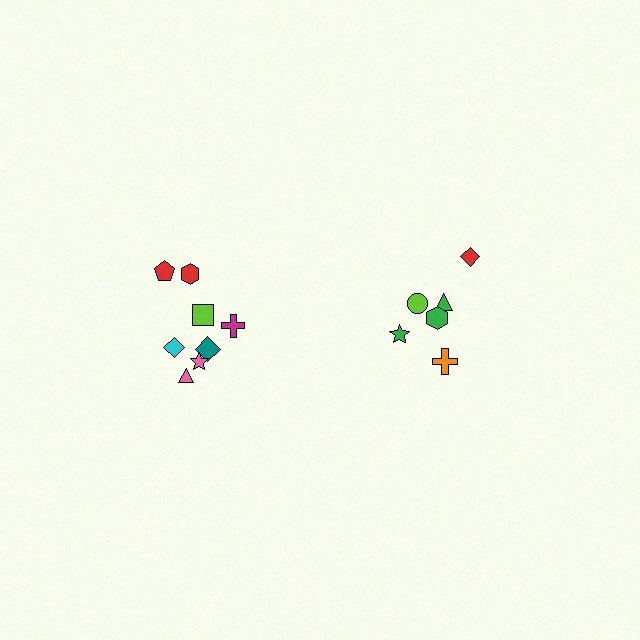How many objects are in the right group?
There are 6 objects.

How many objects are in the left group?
There are 8 objects.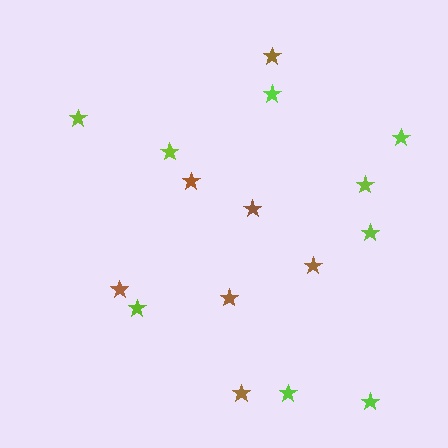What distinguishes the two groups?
There are 2 groups: one group of lime stars (9) and one group of brown stars (7).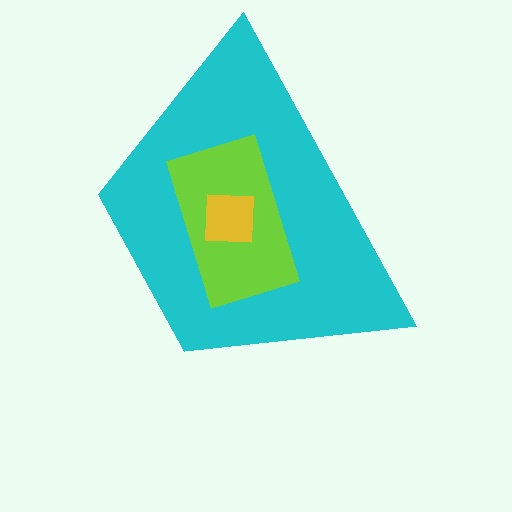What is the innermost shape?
The yellow square.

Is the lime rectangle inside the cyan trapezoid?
Yes.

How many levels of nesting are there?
3.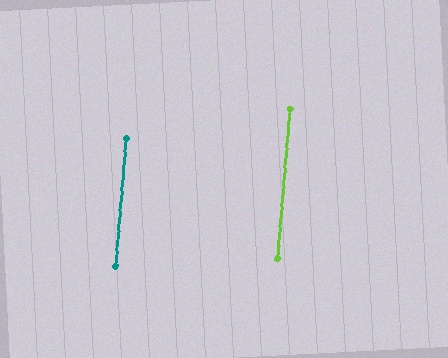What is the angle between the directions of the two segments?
Approximately 0 degrees.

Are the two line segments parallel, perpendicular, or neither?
Parallel — their directions differ by only 0.2°.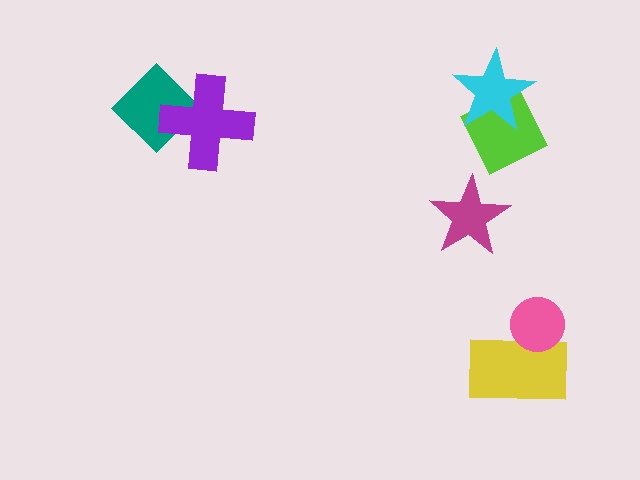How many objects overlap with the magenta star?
0 objects overlap with the magenta star.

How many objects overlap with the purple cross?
1 object overlaps with the purple cross.